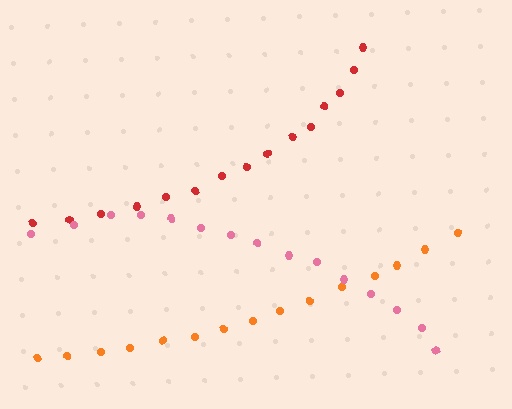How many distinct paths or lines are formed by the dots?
There are 3 distinct paths.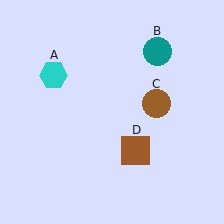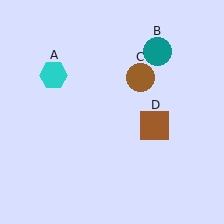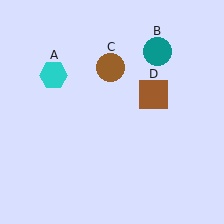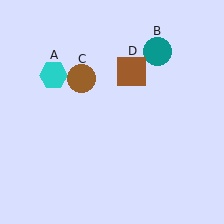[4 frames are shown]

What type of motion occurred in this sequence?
The brown circle (object C), brown square (object D) rotated counterclockwise around the center of the scene.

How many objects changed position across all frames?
2 objects changed position: brown circle (object C), brown square (object D).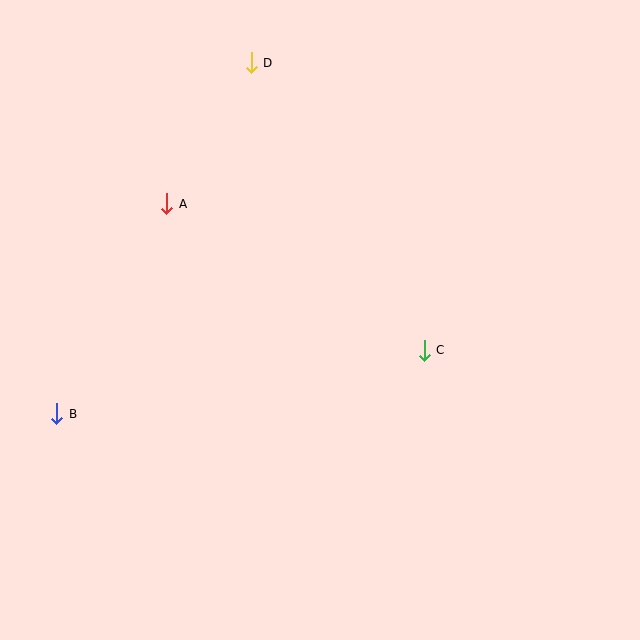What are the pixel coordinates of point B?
Point B is at (57, 414).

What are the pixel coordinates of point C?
Point C is at (424, 350).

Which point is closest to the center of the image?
Point C at (424, 350) is closest to the center.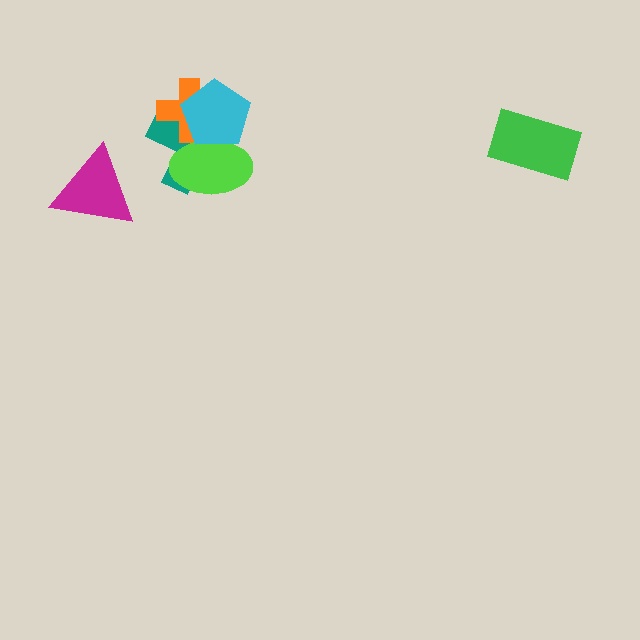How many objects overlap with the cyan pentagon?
3 objects overlap with the cyan pentagon.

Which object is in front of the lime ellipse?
The cyan pentagon is in front of the lime ellipse.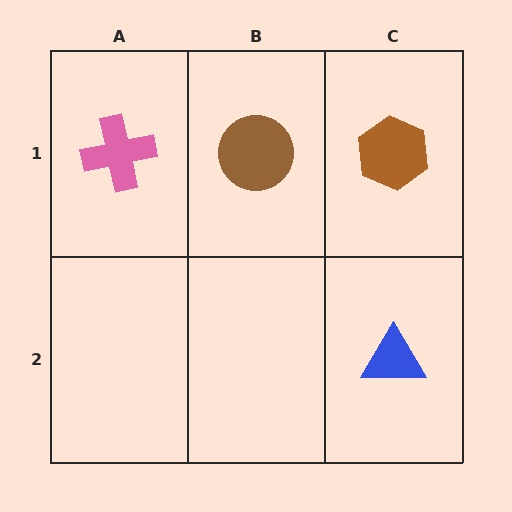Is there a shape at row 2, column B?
No, that cell is empty.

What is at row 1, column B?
A brown circle.